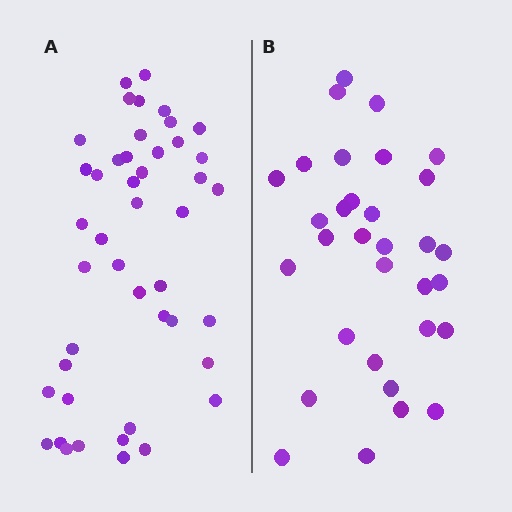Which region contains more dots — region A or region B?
Region A (the left region) has more dots.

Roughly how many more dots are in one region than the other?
Region A has approximately 15 more dots than region B.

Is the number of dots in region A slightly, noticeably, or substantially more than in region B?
Region A has noticeably more, but not dramatically so. The ratio is roughly 1.4 to 1.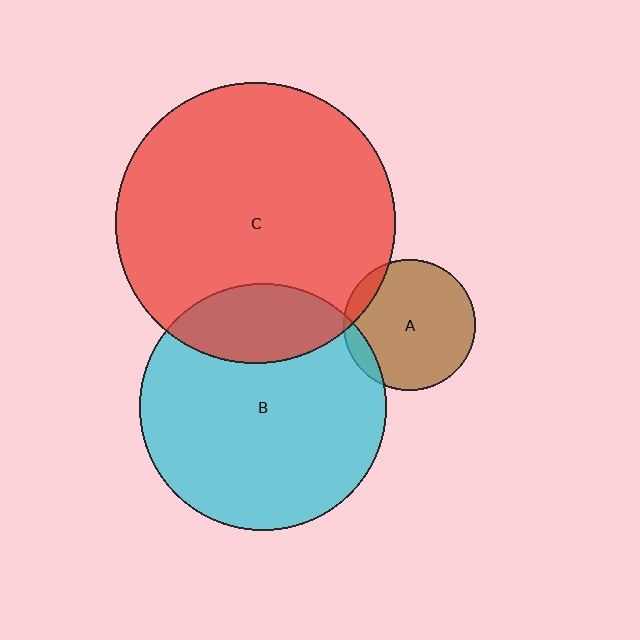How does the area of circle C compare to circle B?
Approximately 1.3 times.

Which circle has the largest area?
Circle C (red).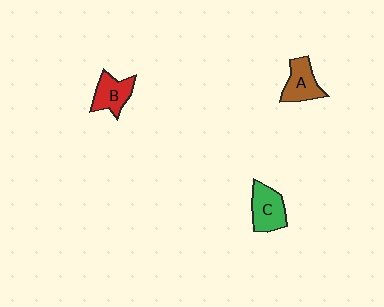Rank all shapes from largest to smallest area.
From largest to smallest: C (green), A (brown), B (red).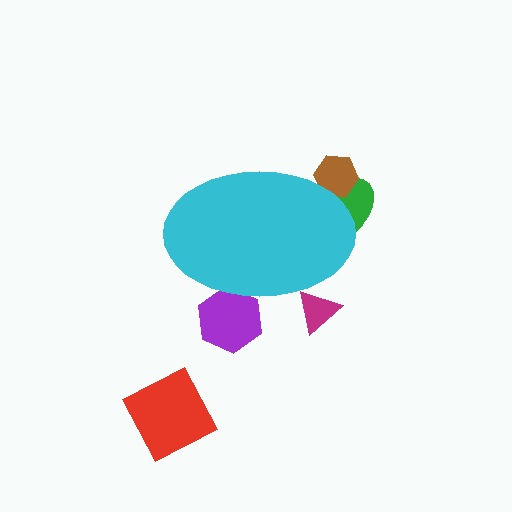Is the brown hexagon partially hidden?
Yes, the brown hexagon is partially hidden behind the cyan ellipse.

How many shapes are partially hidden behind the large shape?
4 shapes are partially hidden.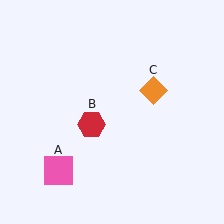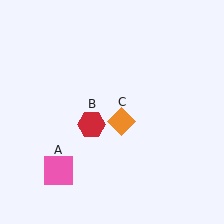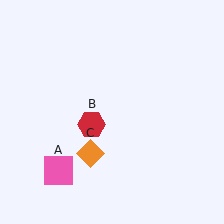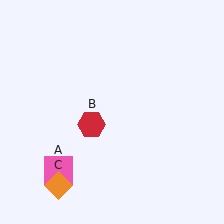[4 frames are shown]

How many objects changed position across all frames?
1 object changed position: orange diamond (object C).